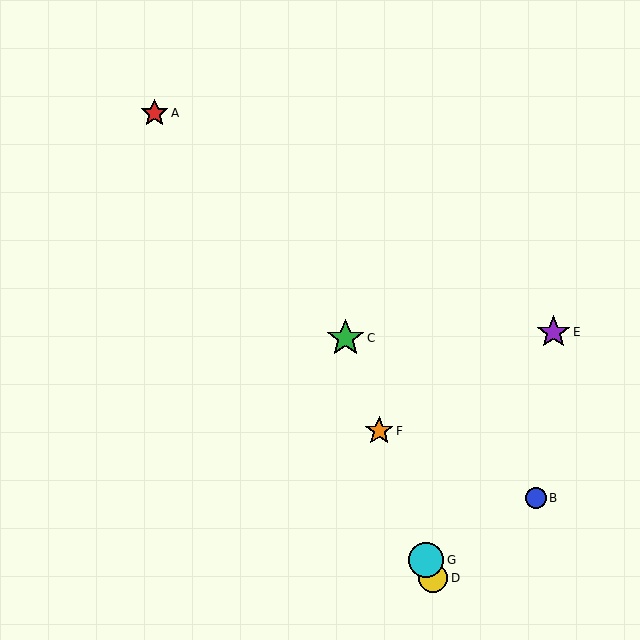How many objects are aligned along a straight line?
4 objects (C, D, F, G) are aligned along a straight line.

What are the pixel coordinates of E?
Object E is at (553, 332).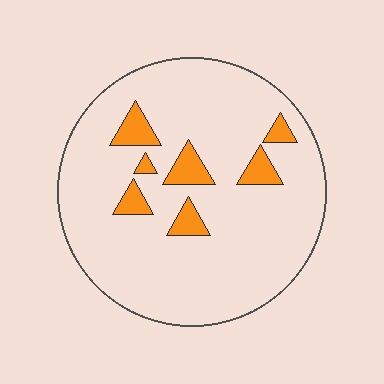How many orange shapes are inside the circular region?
7.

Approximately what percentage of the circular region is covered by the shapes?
Approximately 10%.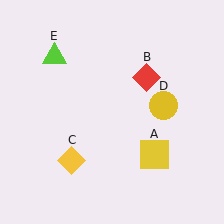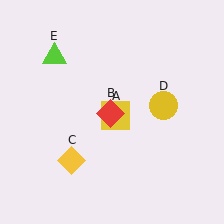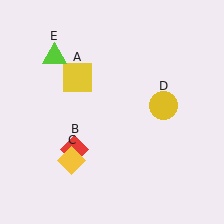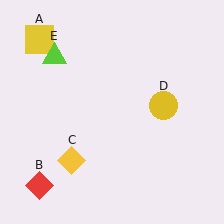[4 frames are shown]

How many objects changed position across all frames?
2 objects changed position: yellow square (object A), red diamond (object B).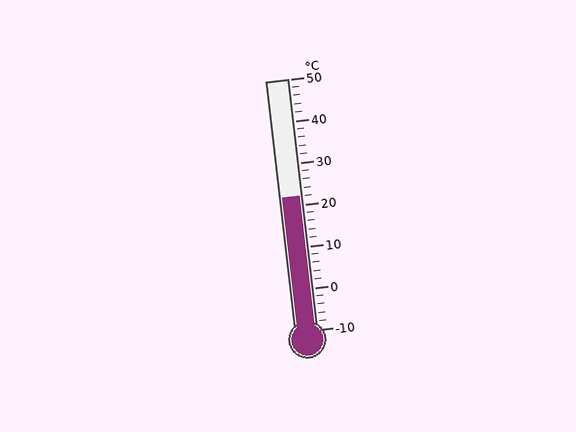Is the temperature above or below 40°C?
The temperature is below 40°C.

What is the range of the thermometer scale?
The thermometer scale ranges from -10°C to 50°C.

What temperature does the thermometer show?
The thermometer shows approximately 22°C.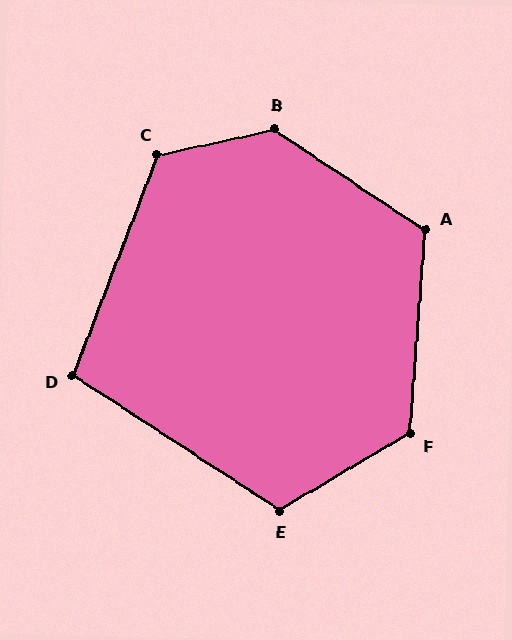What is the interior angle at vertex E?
Approximately 117 degrees (obtuse).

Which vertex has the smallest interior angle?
D, at approximately 102 degrees.